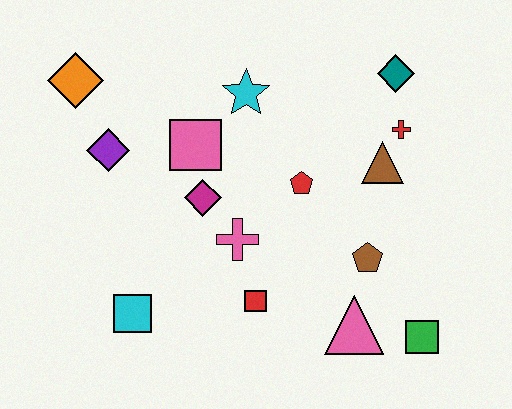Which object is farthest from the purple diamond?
The green square is farthest from the purple diamond.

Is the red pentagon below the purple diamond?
Yes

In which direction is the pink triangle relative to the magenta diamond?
The pink triangle is to the right of the magenta diamond.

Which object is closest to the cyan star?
The pink square is closest to the cyan star.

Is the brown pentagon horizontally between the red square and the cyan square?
No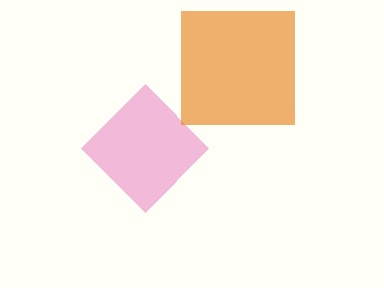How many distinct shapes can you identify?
There are 2 distinct shapes: a pink diamond, an orange square.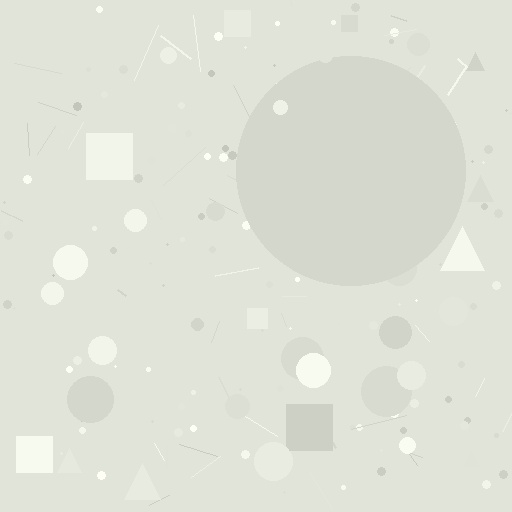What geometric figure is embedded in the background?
A circle is embedded in the background.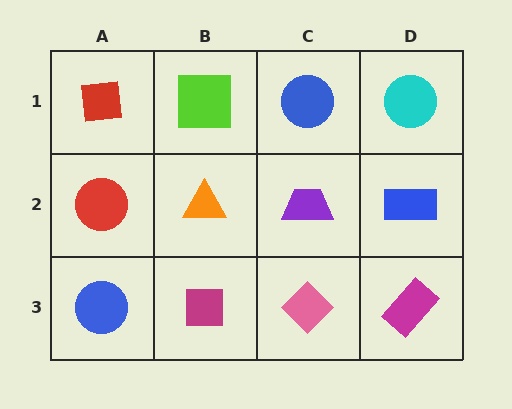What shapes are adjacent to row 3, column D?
A blue rectangle (row 2, column D), a pink diamond (row 3, column C).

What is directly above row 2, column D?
A cyan circle.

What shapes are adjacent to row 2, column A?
A red square (row 1, column A), a blue circle (row 3, column A), an orange triangle (row 2, column B).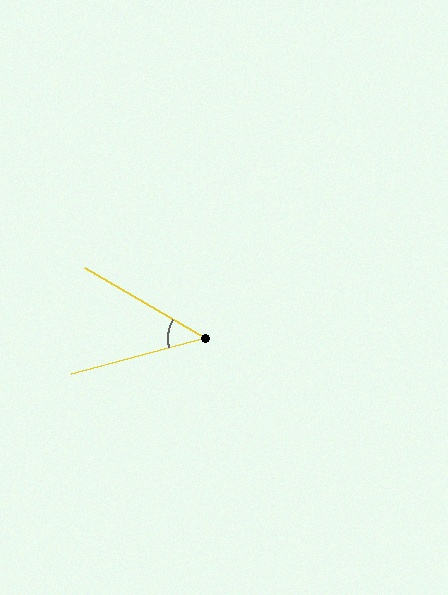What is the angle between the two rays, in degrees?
Approximately 46 degrees.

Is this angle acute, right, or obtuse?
It is acute.